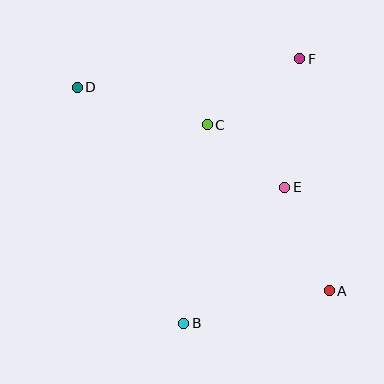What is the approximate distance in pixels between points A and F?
The distance between A and F is approximately 234 pixels.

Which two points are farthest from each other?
Points A and D are farthest from each other.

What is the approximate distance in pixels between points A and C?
The distance between A and C is approximately 206 pixels.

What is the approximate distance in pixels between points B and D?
The distance between B and D is approximately 259 pixels.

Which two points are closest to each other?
Points C and E are closest to each other.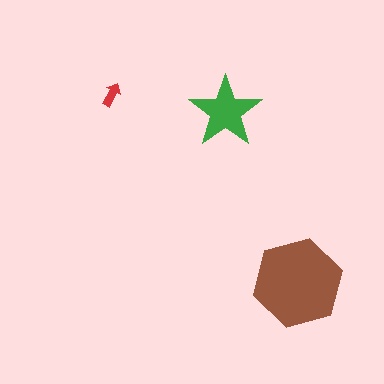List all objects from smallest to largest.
The red arrow, the green star, the brown hexagon.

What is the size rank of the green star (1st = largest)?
2nd.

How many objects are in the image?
There are 3 objects in the image.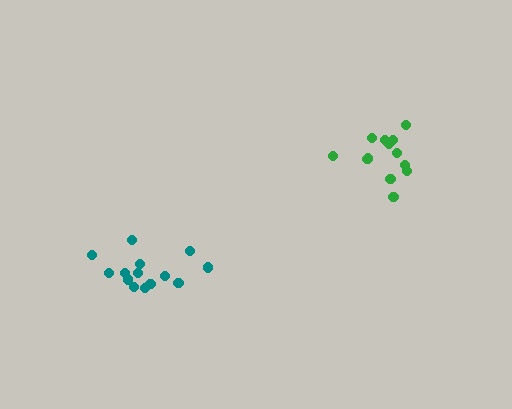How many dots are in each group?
Group 1: 13 dots, Group 2: 14 dots (27 total).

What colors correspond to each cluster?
The clusters are colored: green, teal.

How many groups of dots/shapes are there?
There are 2 groups.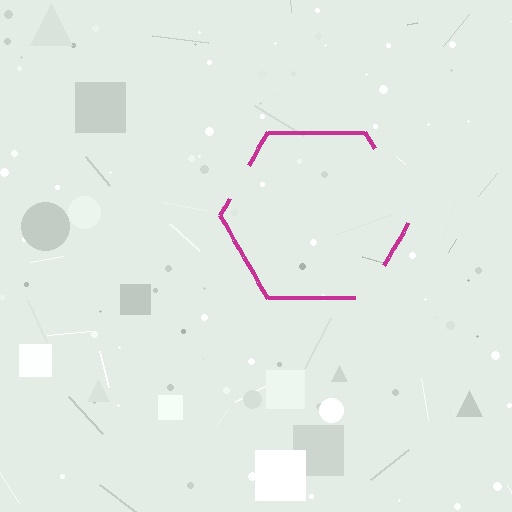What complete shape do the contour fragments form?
The contour fragments form a hexagon.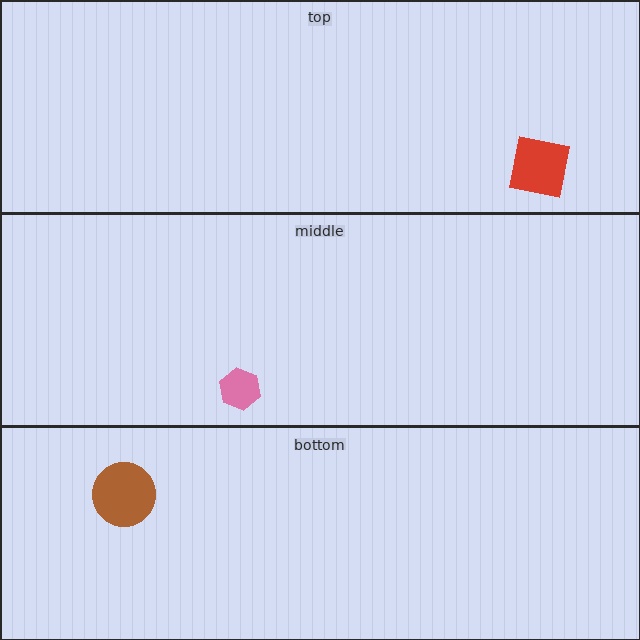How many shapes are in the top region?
1.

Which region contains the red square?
The top region.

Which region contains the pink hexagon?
The middle region.